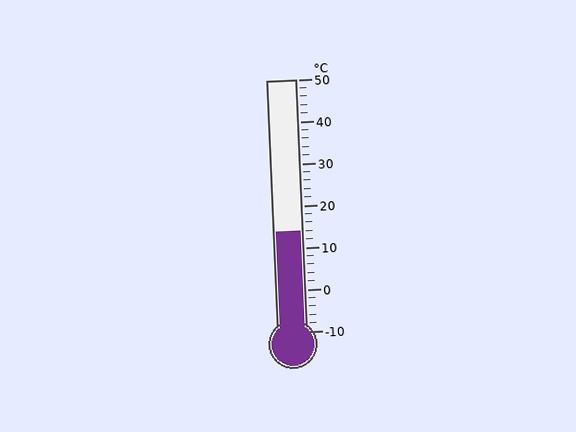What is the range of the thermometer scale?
The thermometer scale ranges from -10°C to 50°C.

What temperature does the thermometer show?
The thermometer shows approximately 14°C.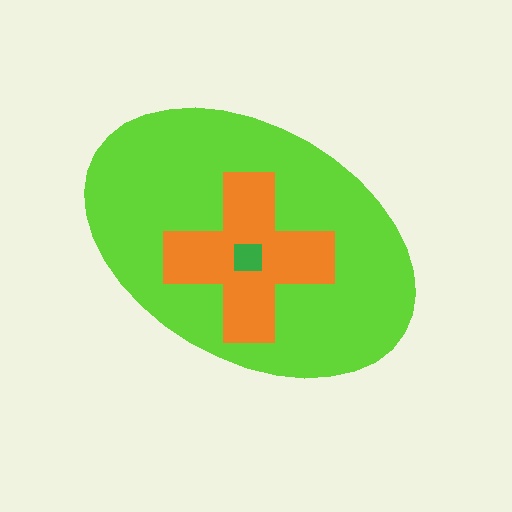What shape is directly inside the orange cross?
The green square.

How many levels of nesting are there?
3.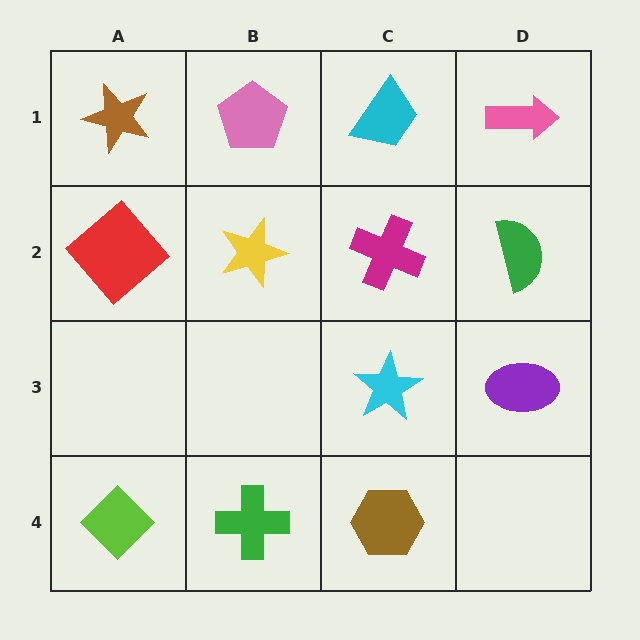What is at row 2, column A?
A red diamond.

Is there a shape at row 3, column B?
No, that cell is empty.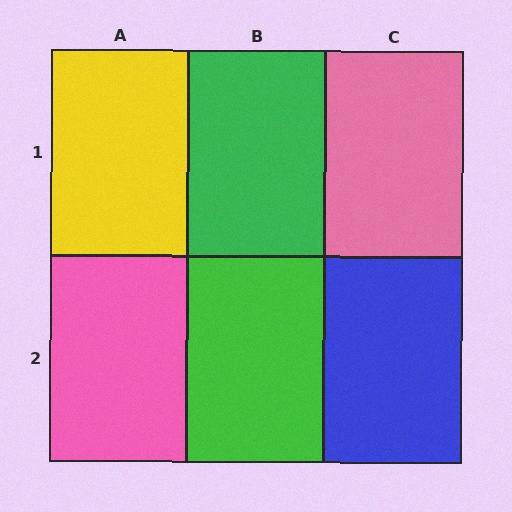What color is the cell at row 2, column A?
Pink.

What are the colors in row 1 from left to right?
Yellow, green, pink.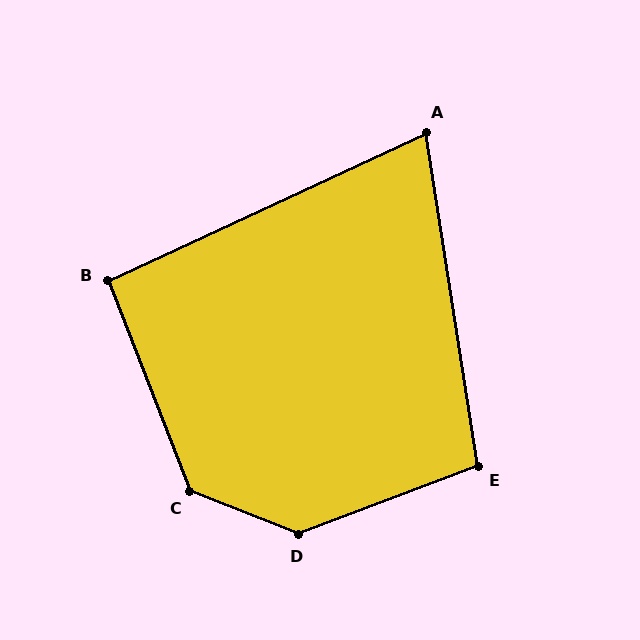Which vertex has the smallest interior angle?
A, at approximately 74 degrees.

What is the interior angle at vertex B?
Approximately 94 degrees (approximately right).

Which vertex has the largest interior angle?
D, at approximately 138 degrees.